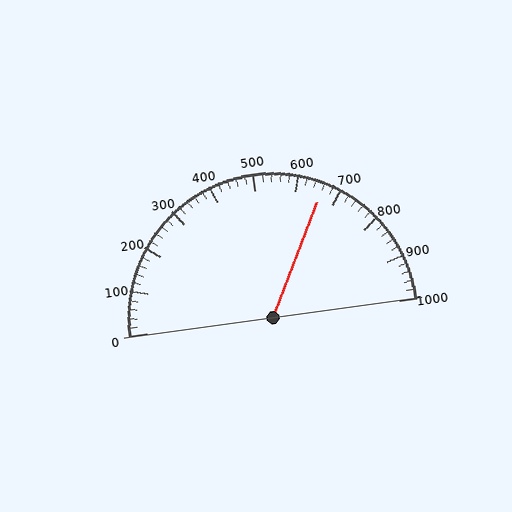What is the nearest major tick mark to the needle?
The nearest major tick mark is 700.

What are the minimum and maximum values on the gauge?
The gauge ranges from 0 to 1000.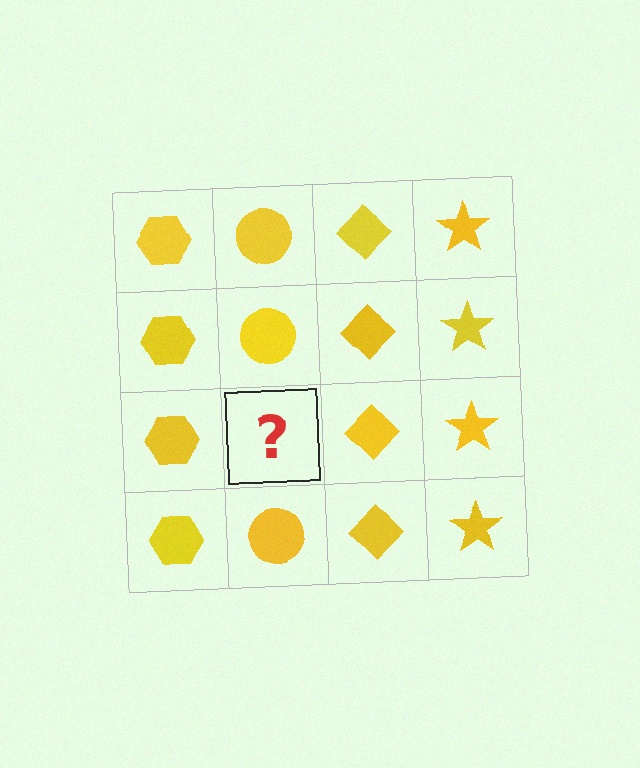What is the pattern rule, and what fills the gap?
The rule is that each column has a consistent shape. The gap should be filled with a yellow circle.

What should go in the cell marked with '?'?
The missing cell should contain a yellow circle.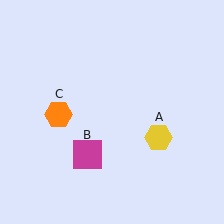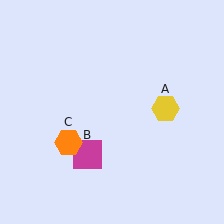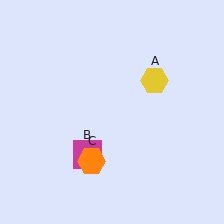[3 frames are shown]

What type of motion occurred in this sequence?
The yellow hexagon (object A), orange hexagon (object C) rotated counterclockwise around the center of the scene.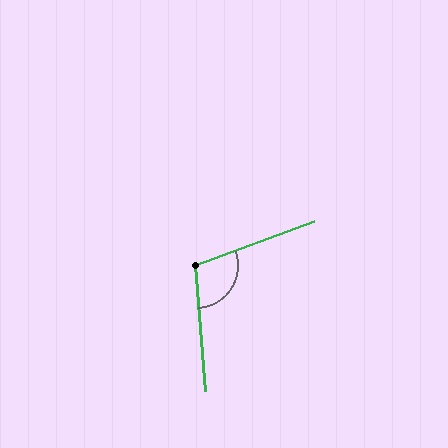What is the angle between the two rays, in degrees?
Approximately 106 degrees.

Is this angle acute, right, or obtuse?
It is obtuse.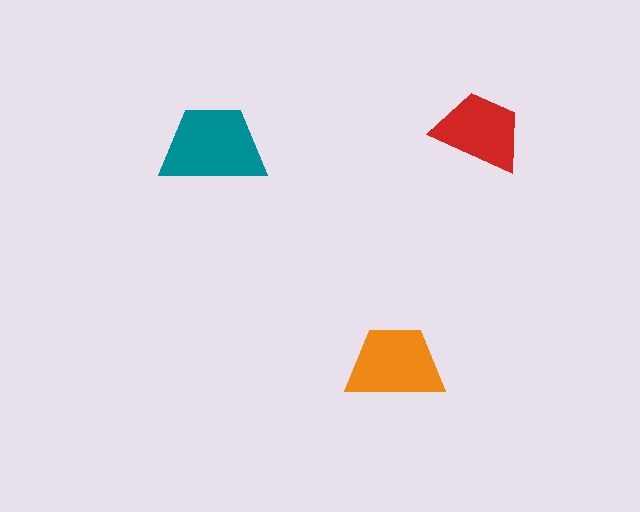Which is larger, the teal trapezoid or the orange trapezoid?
The teal one.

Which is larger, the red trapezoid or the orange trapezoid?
The orange one.